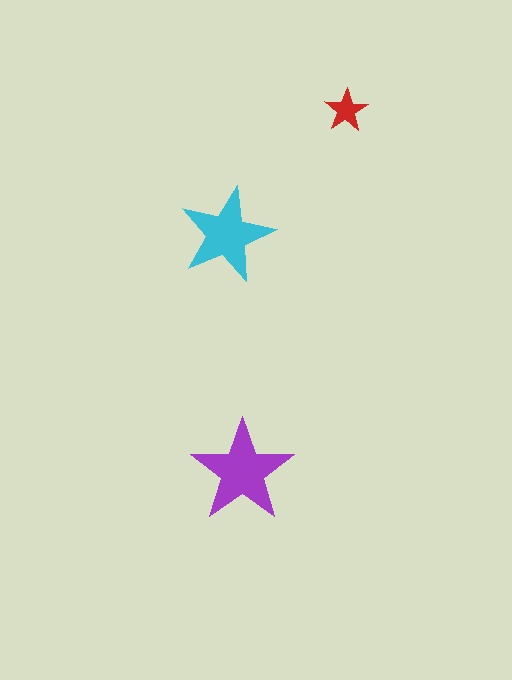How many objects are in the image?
There are 3 objects in the image.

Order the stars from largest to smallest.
the purple one, the cyan one, the red one.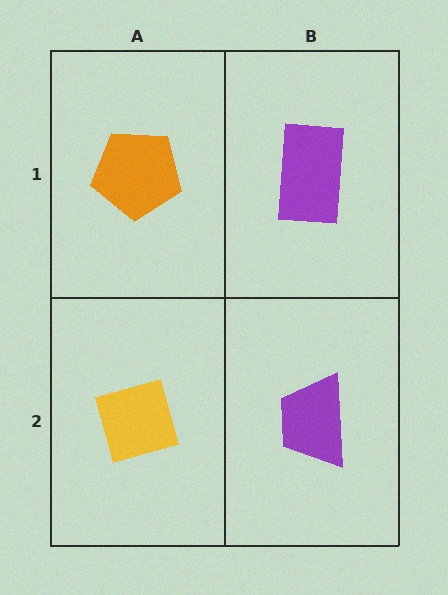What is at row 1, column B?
A purple rectangle.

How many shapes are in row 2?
2 shapes.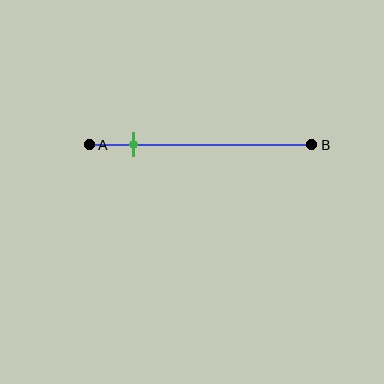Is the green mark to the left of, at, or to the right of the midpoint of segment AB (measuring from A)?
The green mark is to the left of the midpoint of segment AB.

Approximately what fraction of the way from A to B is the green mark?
The green mark is approximately 20% of the way from A to B.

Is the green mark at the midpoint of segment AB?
No, the mark is at about 20% from A, not at the 50% midpoint.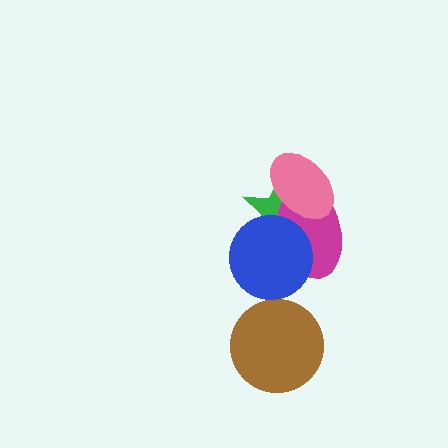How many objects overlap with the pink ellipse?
2 objects overlap with the pink ellipse.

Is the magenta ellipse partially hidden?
Yes, it is partially covered by another shape.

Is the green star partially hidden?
Yes, it is partially covered by another shape.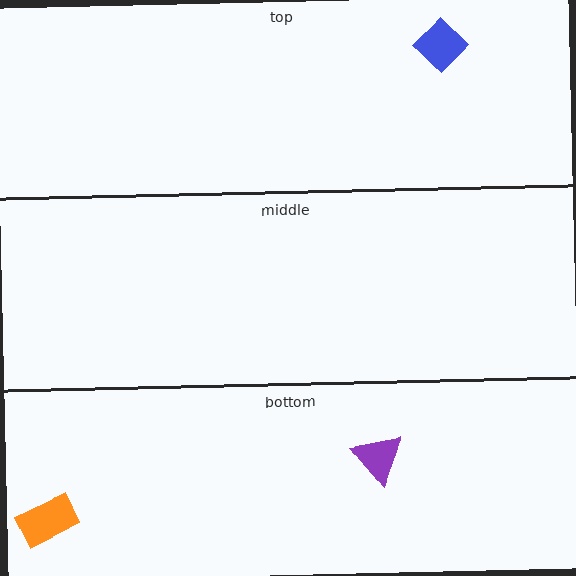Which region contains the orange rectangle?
The bottom region.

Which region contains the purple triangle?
The bottom region.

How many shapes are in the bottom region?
2.